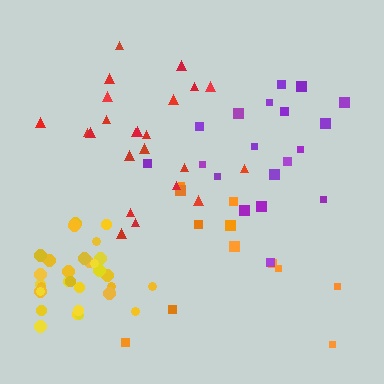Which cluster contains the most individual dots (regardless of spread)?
Yellow (30).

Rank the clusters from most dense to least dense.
yellow, red, purple, orange.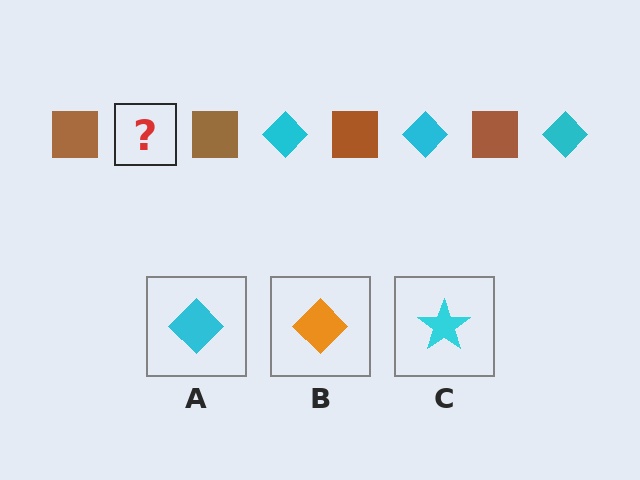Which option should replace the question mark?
Option A.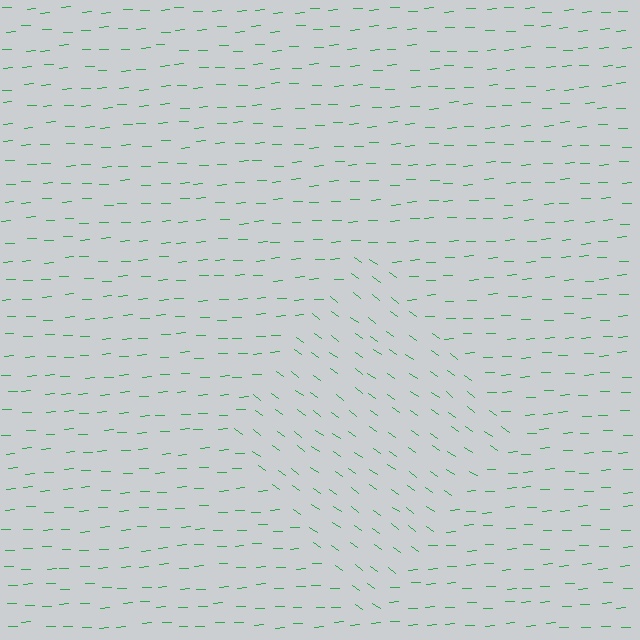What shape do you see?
I see a diamond.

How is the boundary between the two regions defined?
The boundary is defined purely by a change in line orientation (approximately 39 degrees difference). All lines are the same color and thickness.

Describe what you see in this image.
The image is filled with small green line segments. A diamond region in the image has lines oriented differently from the surrounding lines, creating a visible texture boundary.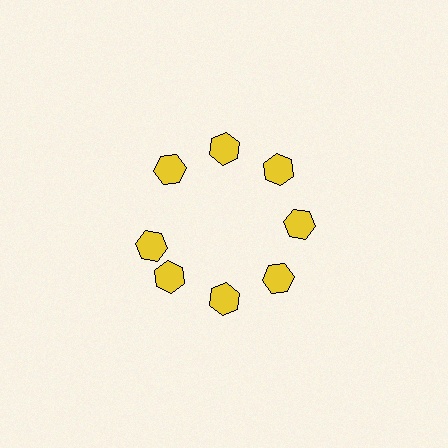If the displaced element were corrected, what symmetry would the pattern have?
It would have 8-fold rotational symmetry — the pattern would map onto itself every 45 degrees.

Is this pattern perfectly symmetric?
No. The 8 yellow hexagons are arranged in a ring, but one element near the 9 o'clock position is rotated out of alignment along the ring, breaking the 8-fold rotational symmetry.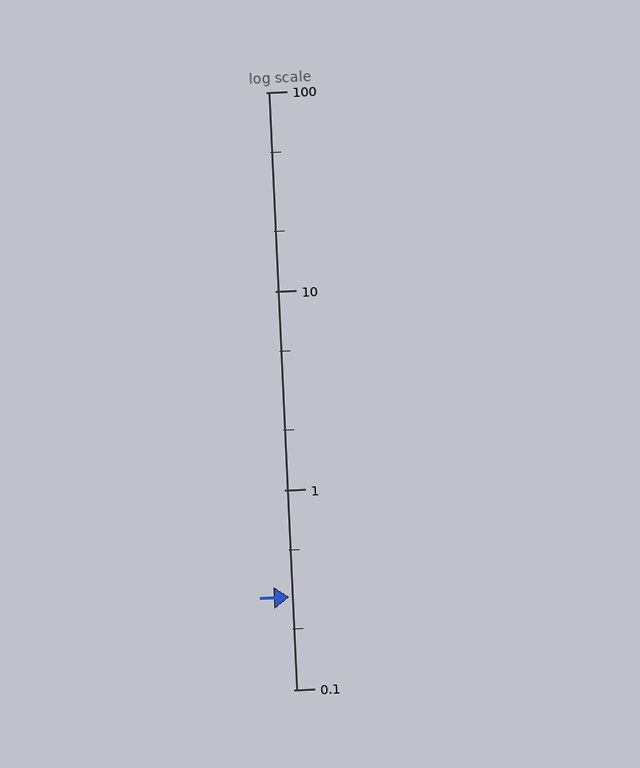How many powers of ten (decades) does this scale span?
The scale spans 3 decades, from 0.1 to 100.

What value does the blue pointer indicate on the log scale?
The pointer indicates approximately 0.29.